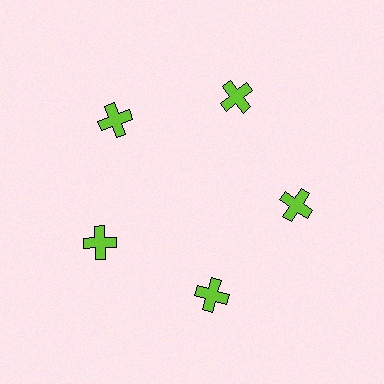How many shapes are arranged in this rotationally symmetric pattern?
There are 5 shapes, arranged in 5 groups of 1.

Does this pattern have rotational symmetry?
Yes, this pattern has 5-fold rotational symmetry. It looks the same after rotating 72 degrees around the center.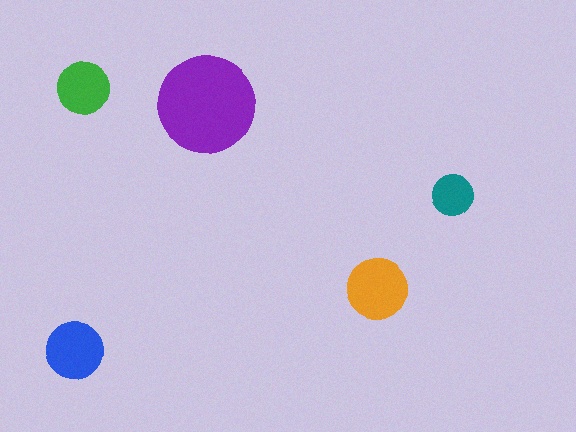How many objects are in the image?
There are 5 objects in the image.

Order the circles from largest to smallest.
the purple one, the orange one, the blue one, the green one, the teal one.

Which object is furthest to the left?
The blue circle is leftmost.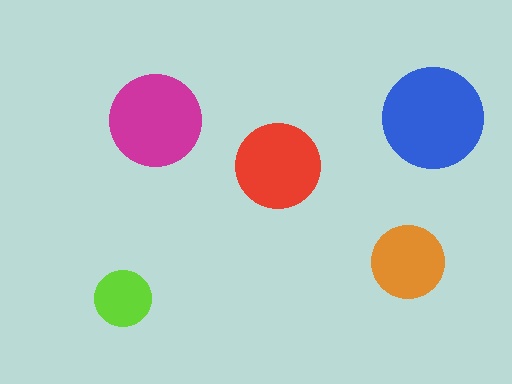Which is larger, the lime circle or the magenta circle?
The magenta one.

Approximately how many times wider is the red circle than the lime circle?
About 1.5 times wider.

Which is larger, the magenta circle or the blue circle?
The blue one.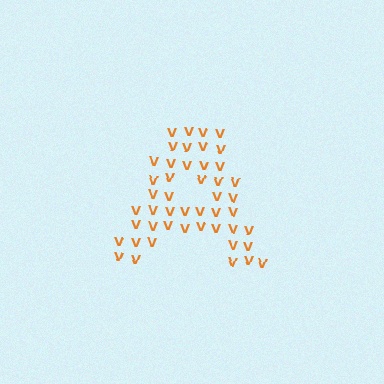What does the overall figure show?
The overall figure shows the letter A.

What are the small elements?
The small elements are letter V's.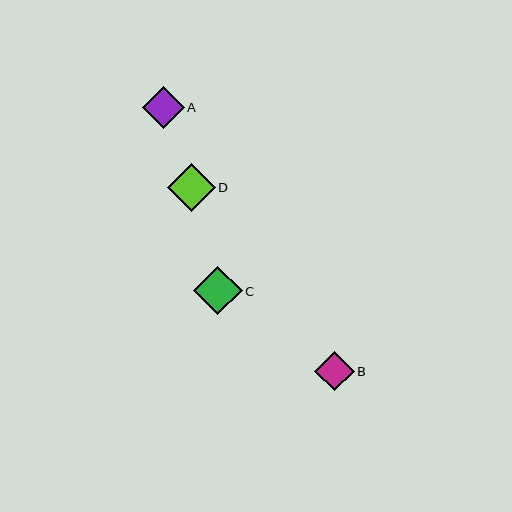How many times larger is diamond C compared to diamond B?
Diamond C is approximately 1.2 times the size of diamond B.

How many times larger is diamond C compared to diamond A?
Diamond C is approximately 1.2 times the size of diamond A.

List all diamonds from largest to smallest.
From largest to smallest: C, D, A, B.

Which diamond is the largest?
Diamond C is the largest with a size of approximately 48 pixels.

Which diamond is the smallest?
Diamond B is the smallest with a size of approximately 40 pixels.